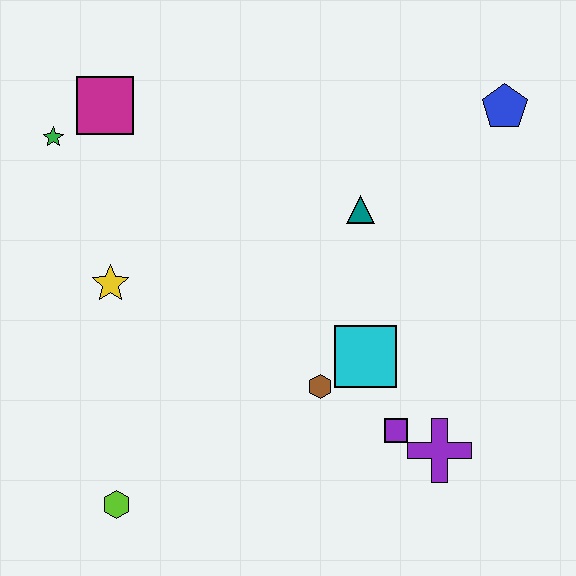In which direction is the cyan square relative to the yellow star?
The cyan square is to the right of the yellow star.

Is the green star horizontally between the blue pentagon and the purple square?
No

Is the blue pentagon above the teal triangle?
Yes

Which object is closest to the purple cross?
The purple square is closest to the purple cross.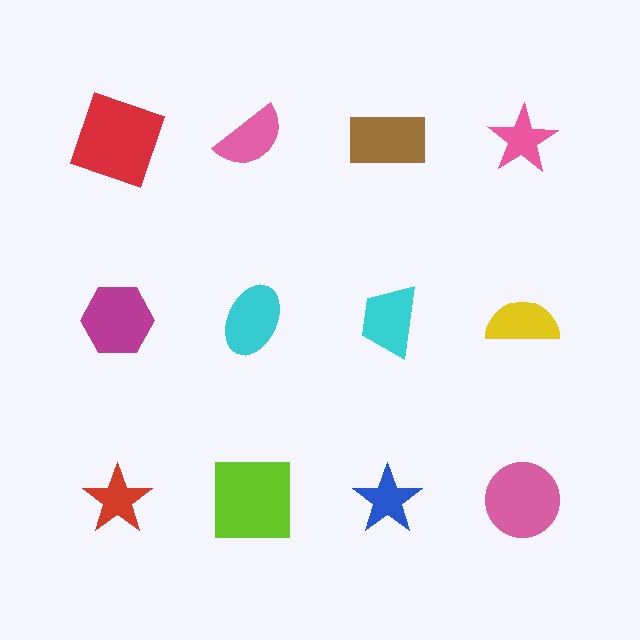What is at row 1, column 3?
A brown rectangle.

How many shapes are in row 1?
4 shapes.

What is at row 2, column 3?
A cyan trapezoid.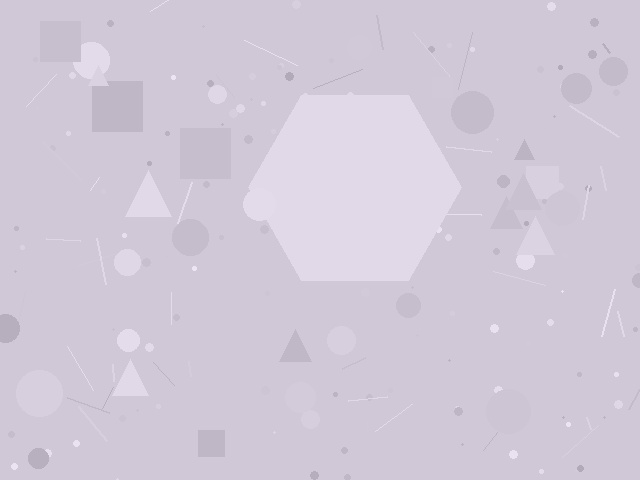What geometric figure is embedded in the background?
A hexagon is embedded in the background.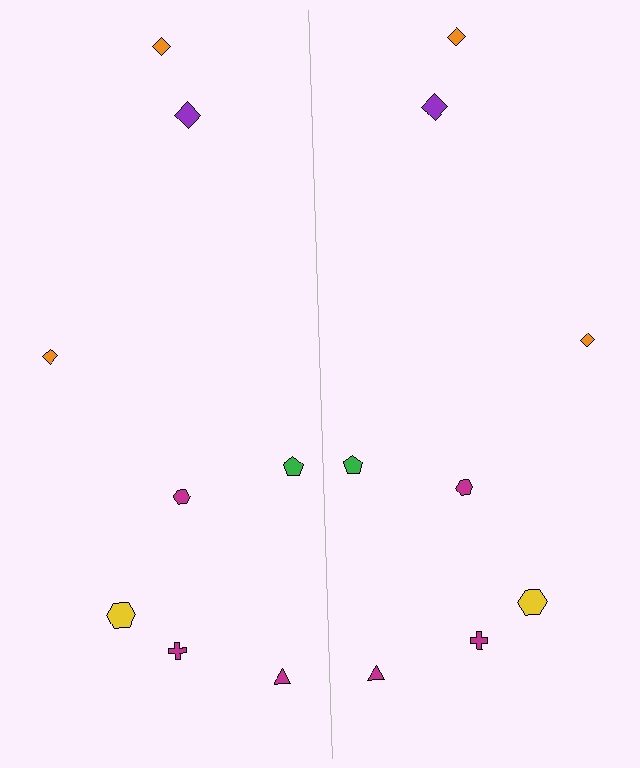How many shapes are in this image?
There are 16 shapes in this image.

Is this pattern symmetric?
Yes, this pattern has bilateral (reflection) symmetry.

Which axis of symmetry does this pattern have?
The pattern has a vertical axis of symmetry running through the center of the image.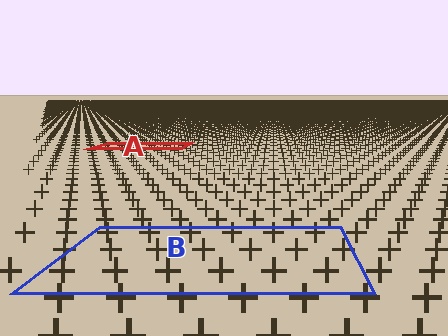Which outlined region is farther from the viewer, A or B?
Region A is farther from the viewer — the texture elements inside it appear smaller and more densely packed.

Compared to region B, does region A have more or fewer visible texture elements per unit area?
Region A has more texture elements per unit area — they are packed more densely because it is farther away.